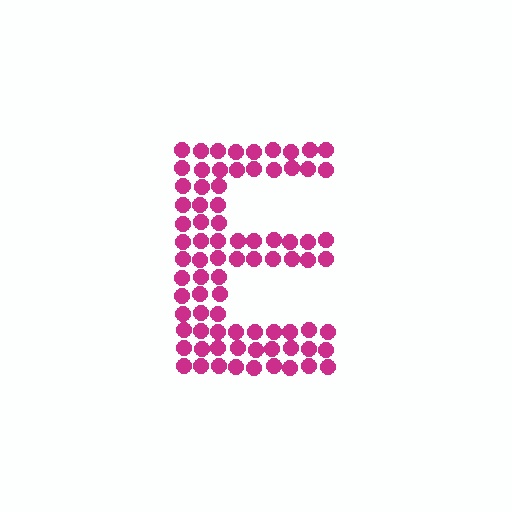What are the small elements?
The small elements are circles.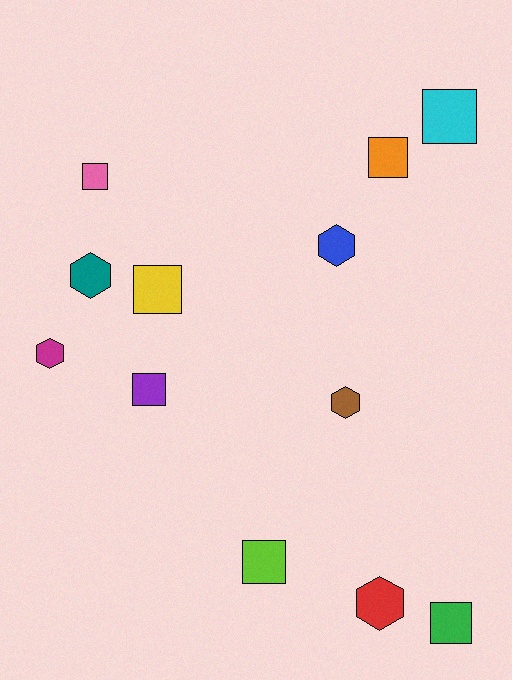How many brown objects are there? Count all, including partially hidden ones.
There is 1 brown object.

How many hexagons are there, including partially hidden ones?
There are 5 hexagons.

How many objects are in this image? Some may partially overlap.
There are 12 objects.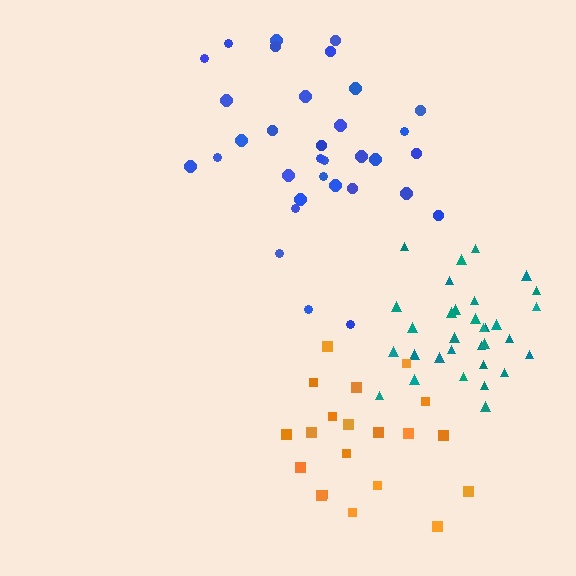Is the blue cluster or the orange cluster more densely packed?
Orange.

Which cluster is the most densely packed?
Teal.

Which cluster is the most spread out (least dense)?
Blue.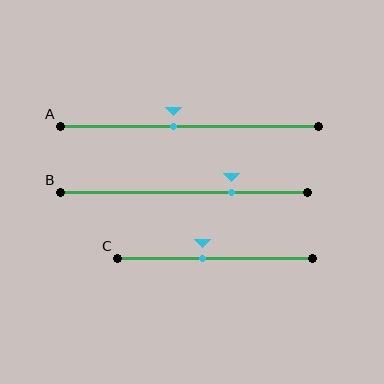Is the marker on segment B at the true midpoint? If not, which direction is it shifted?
No, the marker on segment B is shifted to the right by about 19% of the segment length.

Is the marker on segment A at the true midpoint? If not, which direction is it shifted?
No, the marker on segment A is shifted to the left by about 6% of the segment length.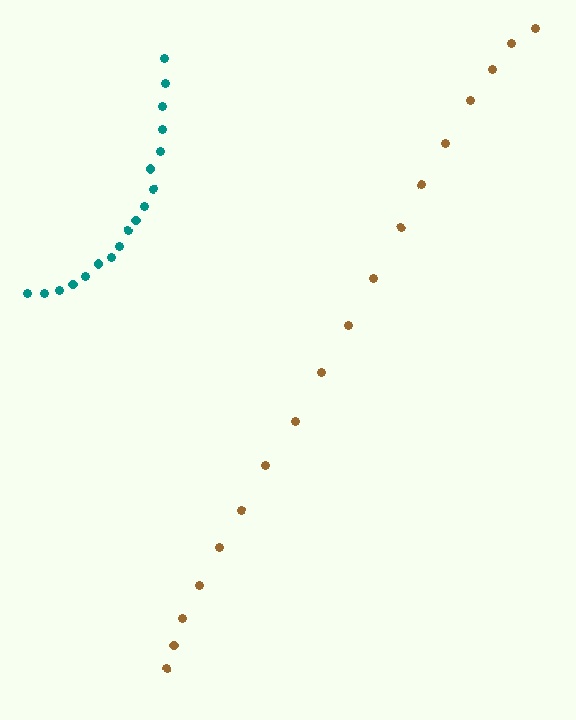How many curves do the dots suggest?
There are 2 distinct paths.